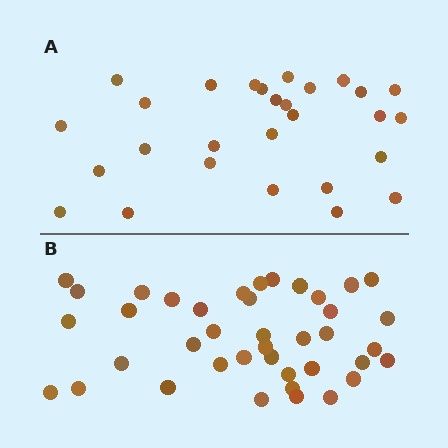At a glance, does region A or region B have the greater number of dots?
Region B (the bottom region) has more dots.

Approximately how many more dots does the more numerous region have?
Region B has roughly 12 or so more dots than region A.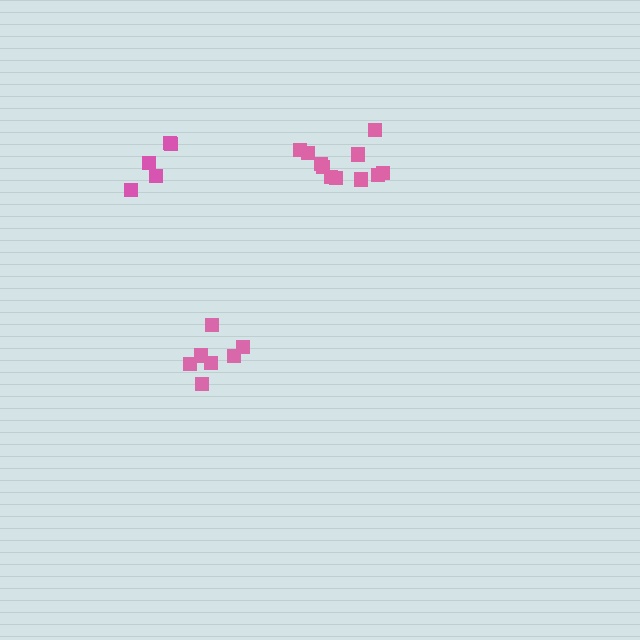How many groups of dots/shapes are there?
There are 3 groups.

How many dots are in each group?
Group 1: 7 dots, Group 2: 11 dots, Group 3: 5 dots (23 total).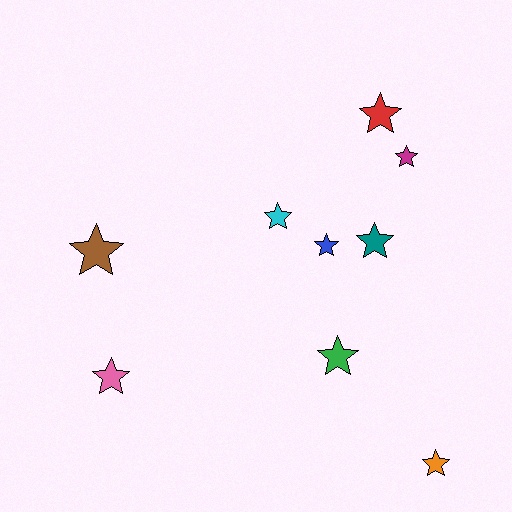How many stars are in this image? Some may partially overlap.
There are 9 stars.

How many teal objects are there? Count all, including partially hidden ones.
There is 1 teal object.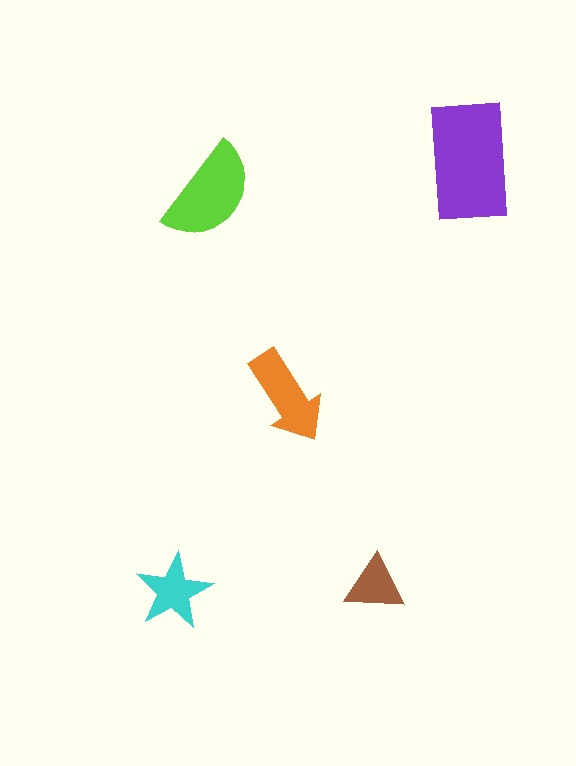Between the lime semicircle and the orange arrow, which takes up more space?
The lime semicircle.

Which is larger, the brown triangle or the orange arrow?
The orange arrow.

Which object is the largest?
The purple rectangle.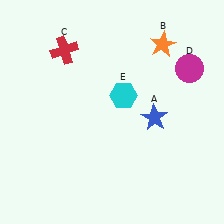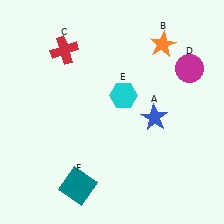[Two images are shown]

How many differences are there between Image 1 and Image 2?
There is 1 difference between the two images.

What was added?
A teal square (F) was added in Image 2.